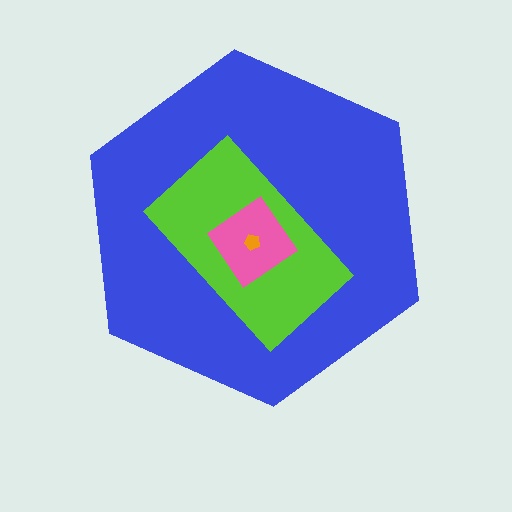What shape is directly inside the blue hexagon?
The lime rectangle.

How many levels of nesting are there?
4.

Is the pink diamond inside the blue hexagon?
Yes.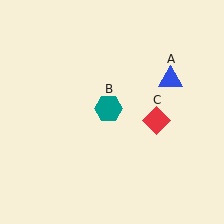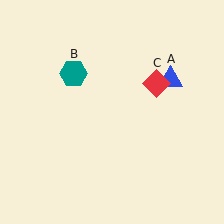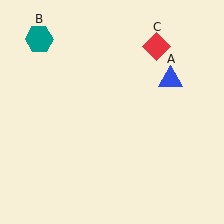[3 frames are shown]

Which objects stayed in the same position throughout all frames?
Blue triangle (object A) remained stationary.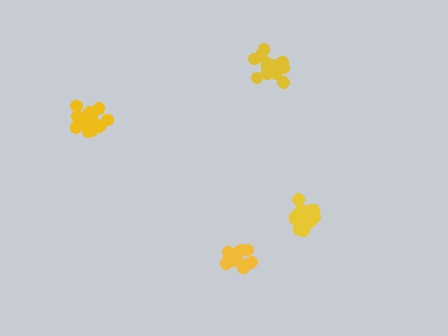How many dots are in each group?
Group 1: 16 dots, Group 2: 15 dots, Group 3: 15 dots, Group 4: 18 dots (64 total).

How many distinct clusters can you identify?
There are 4 distinct clusters.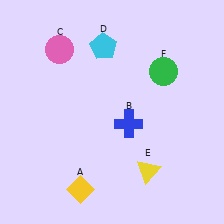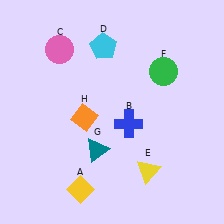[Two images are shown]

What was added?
A teal triangle (G), an orange diamond (H) were added in Image 2.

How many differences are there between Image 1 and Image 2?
There are 2 differences between the two images.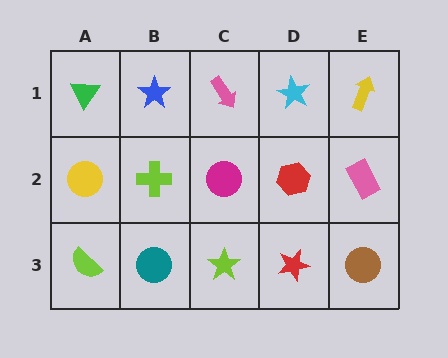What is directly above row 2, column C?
A pink arrow.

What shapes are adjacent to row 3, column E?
A pink rectangle (row 2, column E), a red star (row 3, column D).